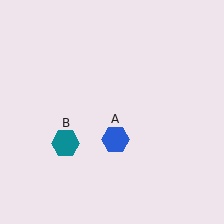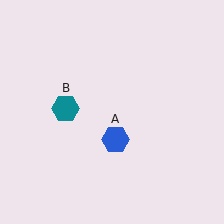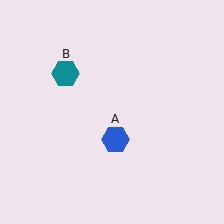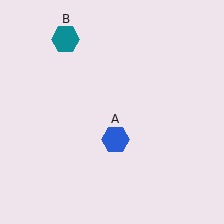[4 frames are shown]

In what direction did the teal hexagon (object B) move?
The teal hexagon (object B) moved up.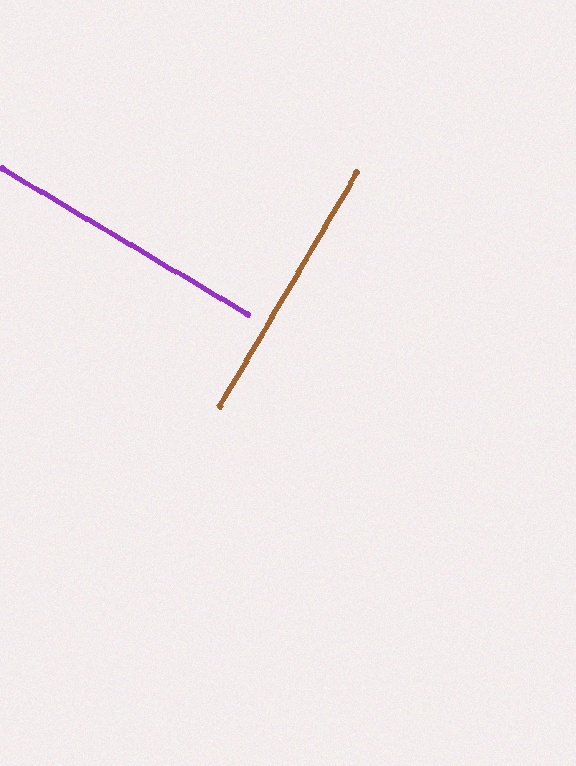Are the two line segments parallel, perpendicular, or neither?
Perpendicular — they meet at approximately 90°.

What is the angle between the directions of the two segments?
Approximately 90 degrees.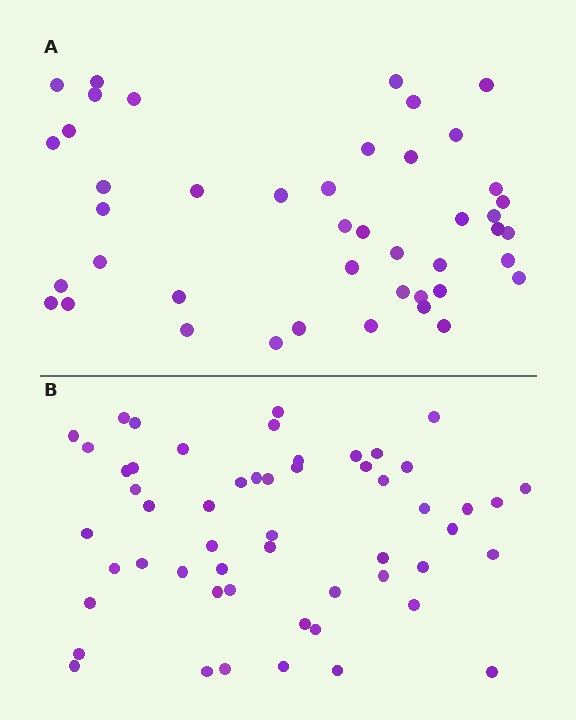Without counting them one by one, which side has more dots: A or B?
Region B (the bottom region) has more dots.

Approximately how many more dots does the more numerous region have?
Region B has roughly 10 or so more dots than region A.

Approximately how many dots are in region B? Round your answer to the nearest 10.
About 50 dots. (The exact count is 54, which rounds to 50.)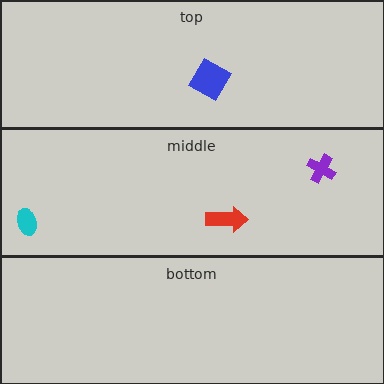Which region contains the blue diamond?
The top region.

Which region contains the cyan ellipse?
The middle region.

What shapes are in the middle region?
The purple cross, the red arrow, the cyan ellipse.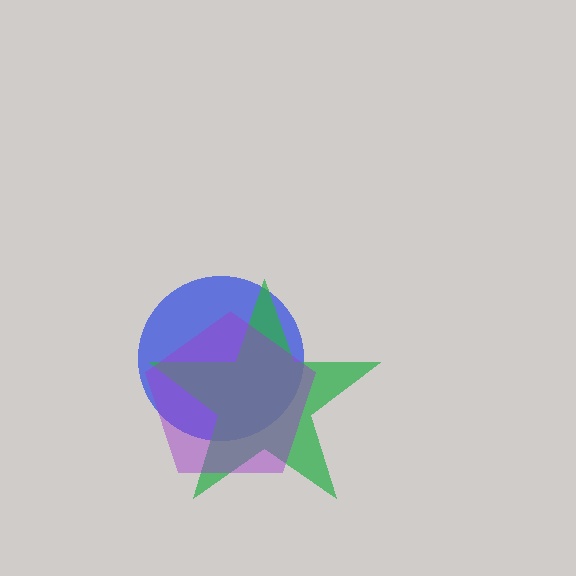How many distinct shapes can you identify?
There are 3 distinct shapes: a blue circle, a green star, a purple pentagon.